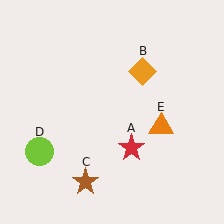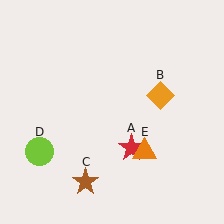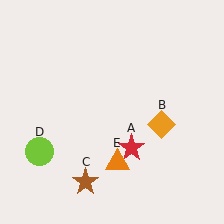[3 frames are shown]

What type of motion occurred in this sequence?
The orange diamond (object B), orange triangle (object E) rotated clockwise around the center of the scene.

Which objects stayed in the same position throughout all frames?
Red star (object A) and brown star (object C) and lime circle (object D) remained stationary.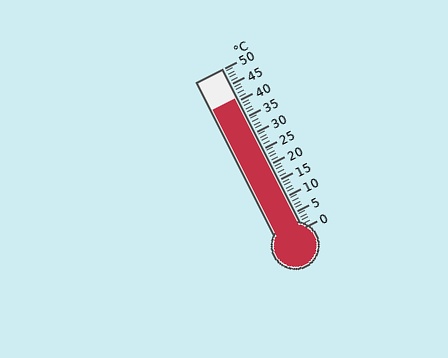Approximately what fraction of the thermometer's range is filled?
The thermometer is filled to approximately 80% of its range.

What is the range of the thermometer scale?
The thermometer scale ranges from 0°C to 50°C.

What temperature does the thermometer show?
The thermometer shows approximately 41°C.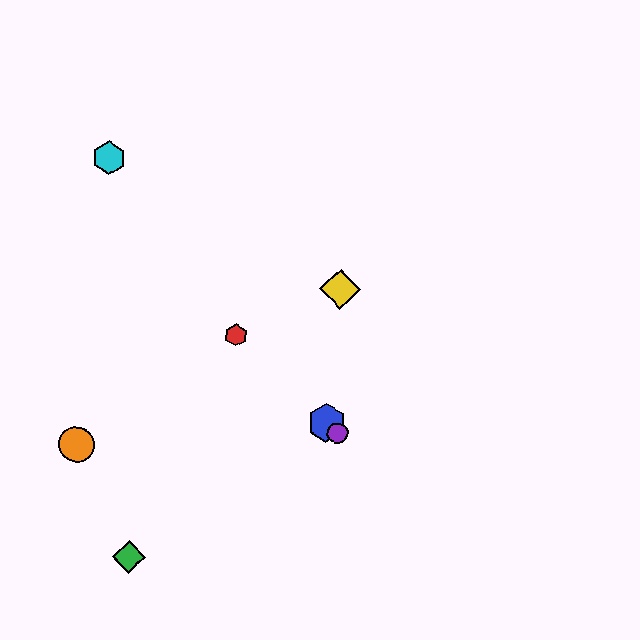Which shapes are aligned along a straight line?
The red hexagon, the blue hexagon, the purple circle are aligned along a straight line.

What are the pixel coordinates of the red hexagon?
The red hexagon is at (236, 335).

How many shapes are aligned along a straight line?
3 shapes (the red hexagon, the blue hexagon, the purple circle) are aligned along a straight line.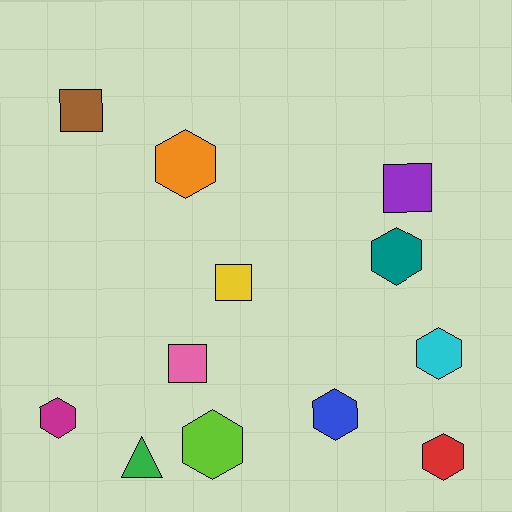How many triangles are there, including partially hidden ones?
There is 1 triangle.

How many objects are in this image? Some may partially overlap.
There are 12 objects.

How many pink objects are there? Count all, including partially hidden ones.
There is 1 pink object.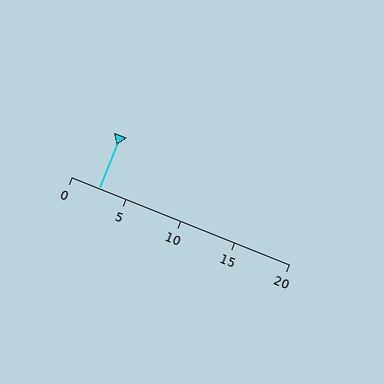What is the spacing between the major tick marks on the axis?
The major ticks are spaced 5 apart.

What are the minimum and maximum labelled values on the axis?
The axis runs from 0 to 20.